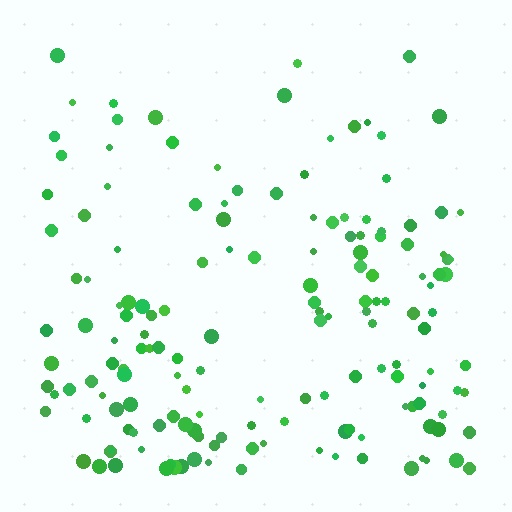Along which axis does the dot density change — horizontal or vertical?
Vertical.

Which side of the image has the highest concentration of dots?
The bottom.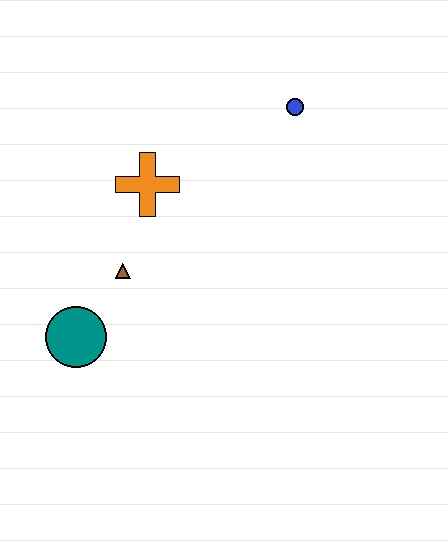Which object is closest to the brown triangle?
The teal circle is closest to the brown triangle.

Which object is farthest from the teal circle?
The blue circle is farthest from the teal circle.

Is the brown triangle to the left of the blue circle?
Yes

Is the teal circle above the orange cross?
No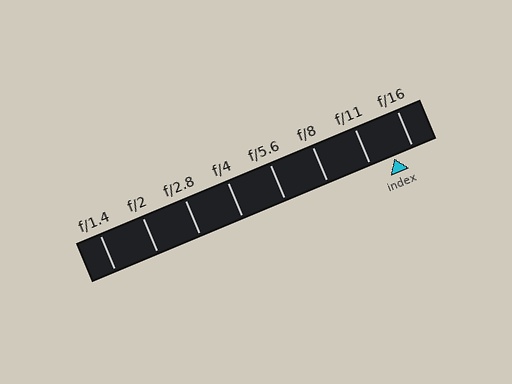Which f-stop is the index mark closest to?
The index mark is closest to f/16.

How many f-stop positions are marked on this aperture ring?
There are 8 f-stop positions marked.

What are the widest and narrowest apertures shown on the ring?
The widest aperture shown is f/1.4 and the narrowest is f/16.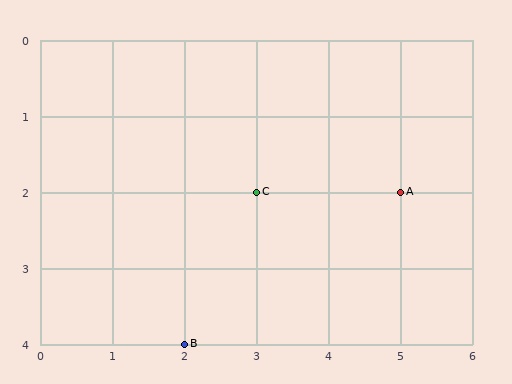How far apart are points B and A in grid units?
Points B and A are 3 columns and 2 rows apart (about 3.6 grid units diagonally).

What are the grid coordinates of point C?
Point C is at grid coordinates (3, 2).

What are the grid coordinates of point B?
Point B is at grid coordinates (2, 4).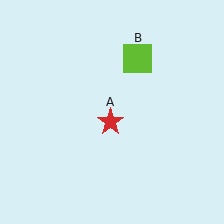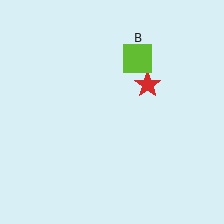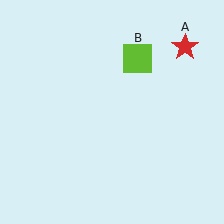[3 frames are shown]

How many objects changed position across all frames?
1 object changed position: red star (object A).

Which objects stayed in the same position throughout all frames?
Lime square (object B) remained stationary.